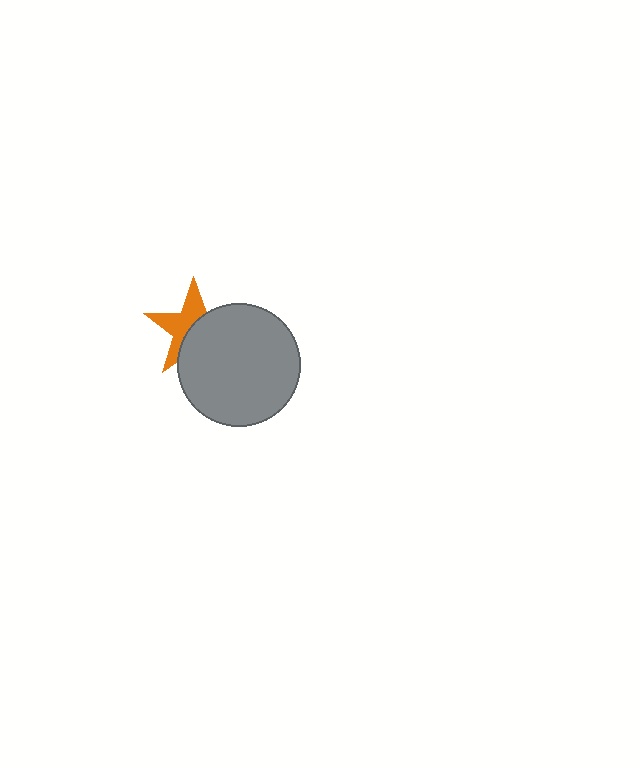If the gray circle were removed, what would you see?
You would see the complete orange star.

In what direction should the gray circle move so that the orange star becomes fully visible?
The gray circle should move toward the lower-right. That is the shortest direction to clear the overlap and leave the orange star fully visible.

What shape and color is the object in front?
The object in front is a gray circle.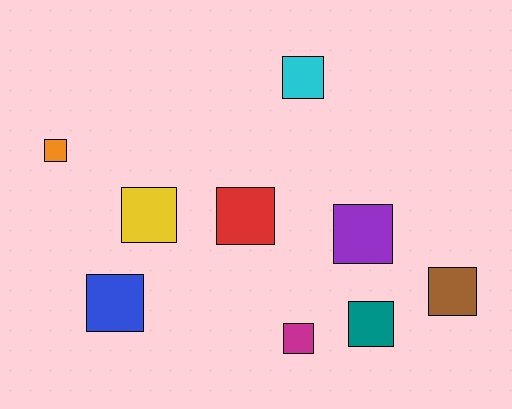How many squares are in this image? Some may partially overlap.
There are 9 squares.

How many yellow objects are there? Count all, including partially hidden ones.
There is 1 yellow object.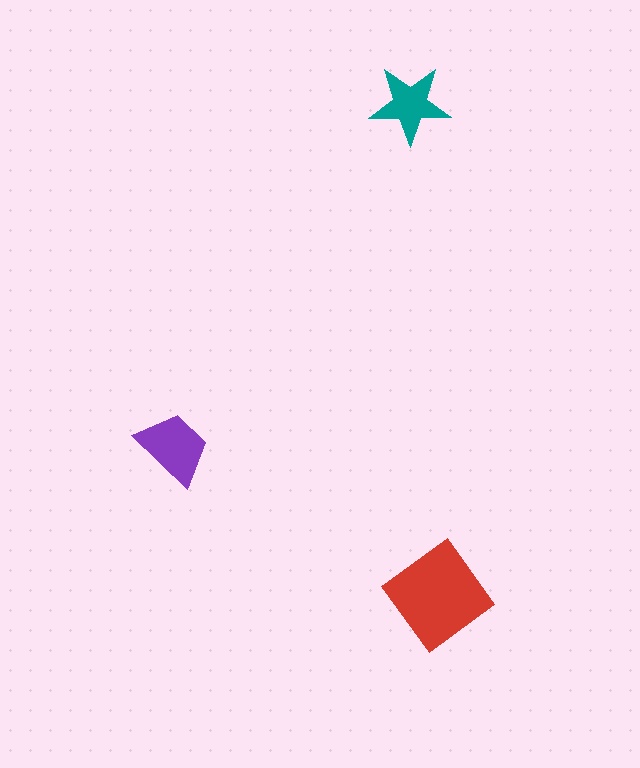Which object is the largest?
The red diamond.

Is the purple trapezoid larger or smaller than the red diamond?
Smaller.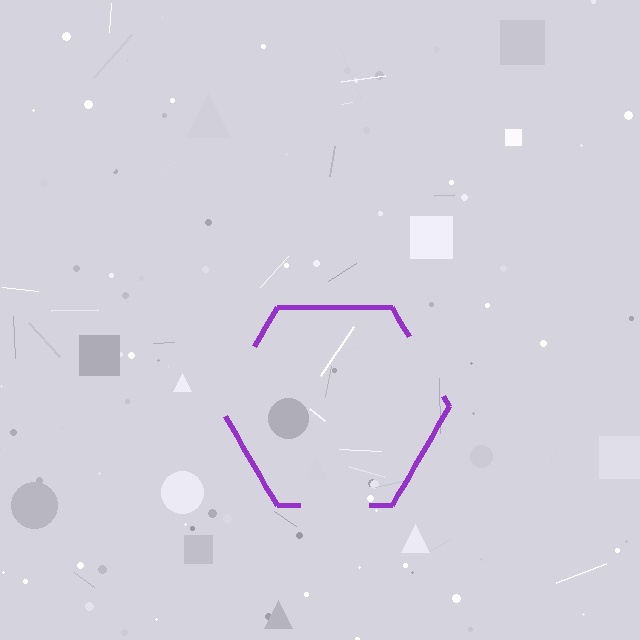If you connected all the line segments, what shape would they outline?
They would outline a hexagon.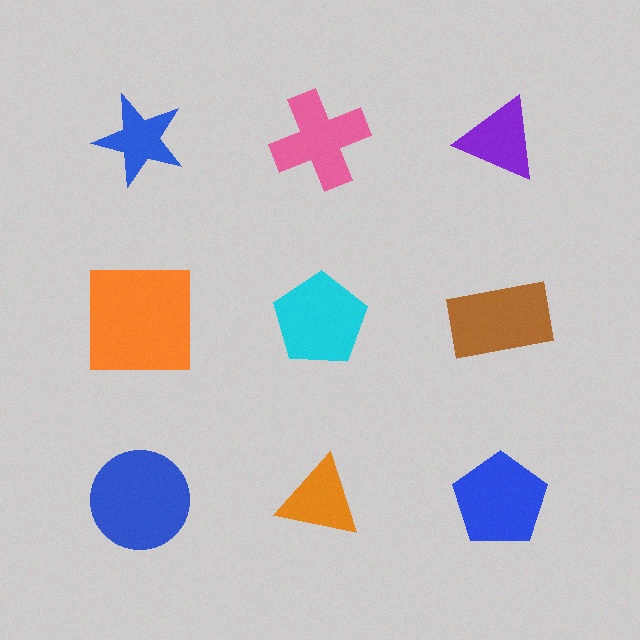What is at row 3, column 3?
A blue pentagon.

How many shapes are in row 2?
3 shapes.